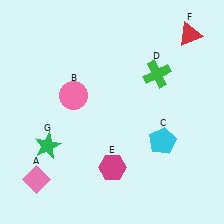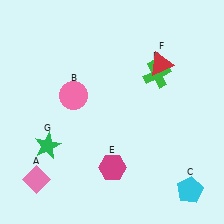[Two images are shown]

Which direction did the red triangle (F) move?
The red triangle (F) moved down.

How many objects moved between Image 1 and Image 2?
2 objects moved between the two images.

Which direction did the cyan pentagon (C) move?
The cyan pentagon (C) moved down.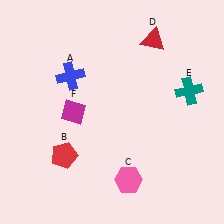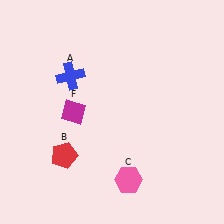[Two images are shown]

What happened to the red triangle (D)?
The red triangle (D) was removed in Image 2. It was in the top-right area of Image 1.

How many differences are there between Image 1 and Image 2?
There are 2 differences between the two images.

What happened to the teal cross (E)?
The teal cross (E) was removed in Image 2. It was in the top-right area of Image 1.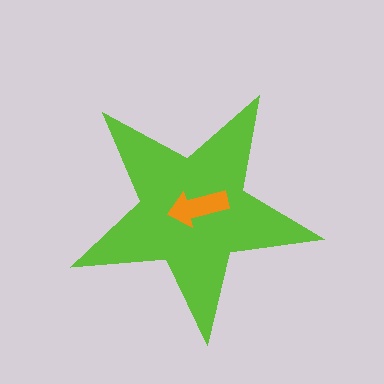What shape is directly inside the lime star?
The orange arrow.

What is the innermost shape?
The orange arrow.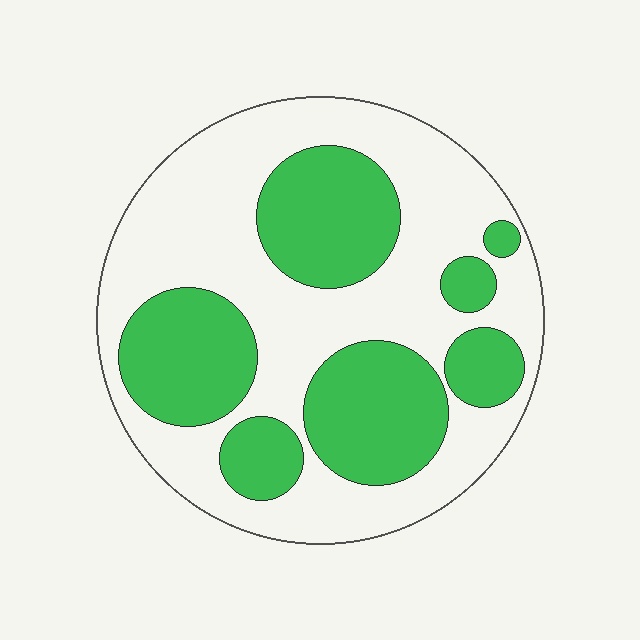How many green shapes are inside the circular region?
7.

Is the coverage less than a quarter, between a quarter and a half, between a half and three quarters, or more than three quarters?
Between a quarter and a half.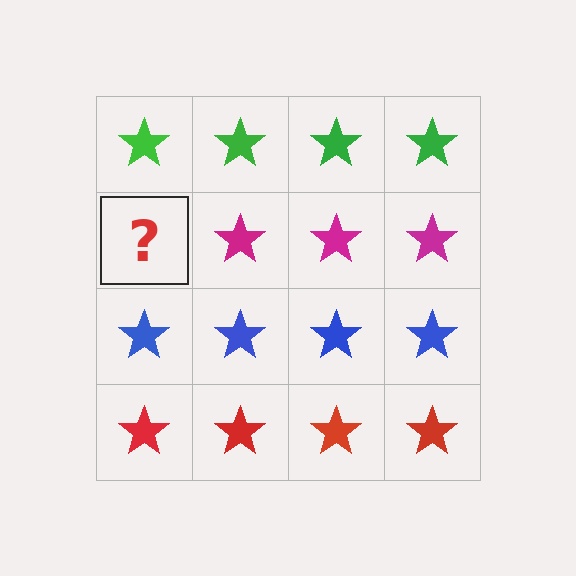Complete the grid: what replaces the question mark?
The question mark should be replaced with a magenta star.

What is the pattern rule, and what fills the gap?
The rule is that each row has a consistent color. The gap should be filled with a magenta star.